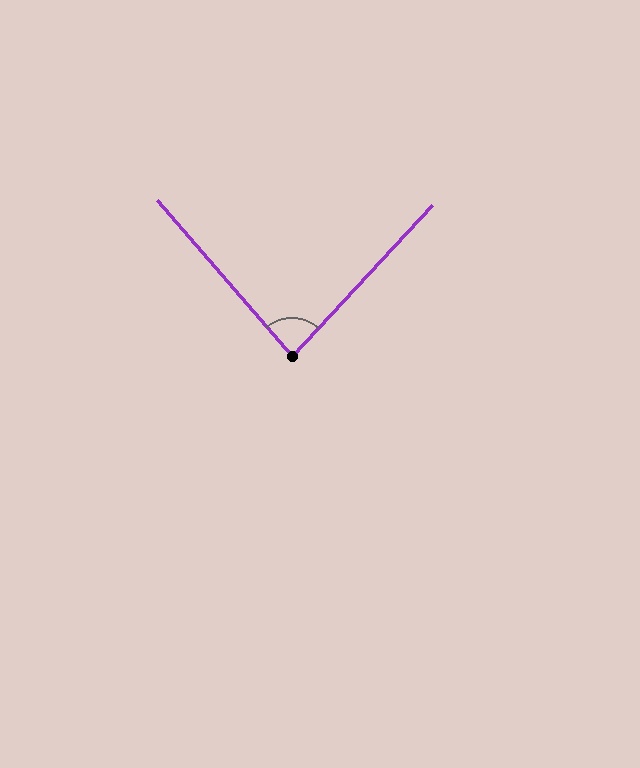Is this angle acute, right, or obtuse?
It is acute.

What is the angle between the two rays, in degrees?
Approximately 84 degrees.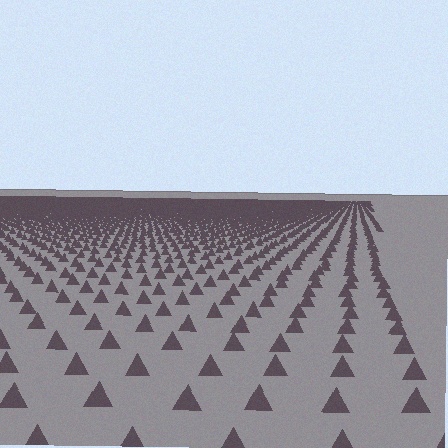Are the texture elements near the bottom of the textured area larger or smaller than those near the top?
Larger. Near the bottom, elements are closer to the viewer and appear at a bigger on-screen size.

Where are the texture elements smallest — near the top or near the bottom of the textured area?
Near the top.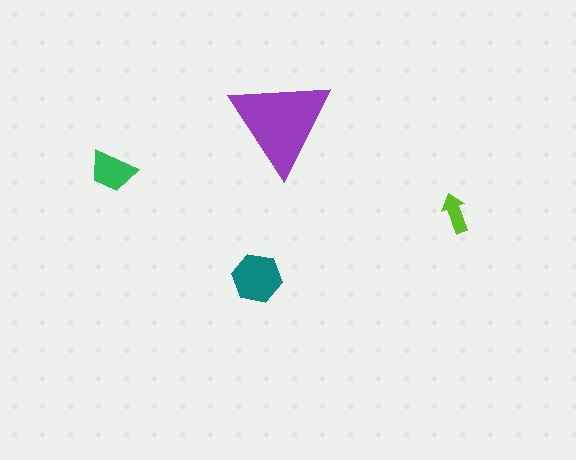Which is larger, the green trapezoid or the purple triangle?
The purple triangle.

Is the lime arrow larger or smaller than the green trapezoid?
Smaller.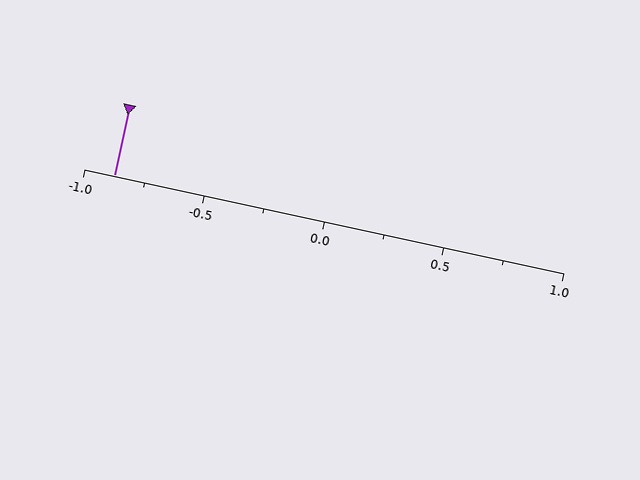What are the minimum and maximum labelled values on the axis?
The axis runs from -1.0 to 1.0.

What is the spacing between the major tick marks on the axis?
The major ticks are spaced 0.5 apart.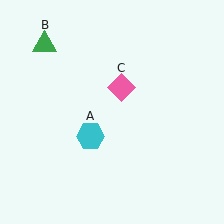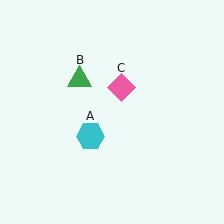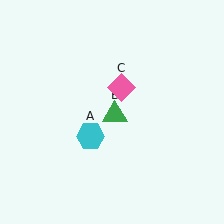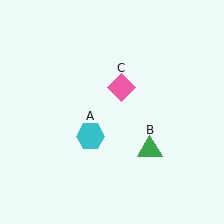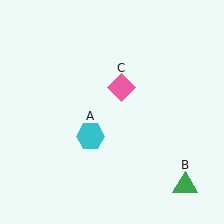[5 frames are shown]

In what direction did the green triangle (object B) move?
The green triangle (object B) moved down and to the right.